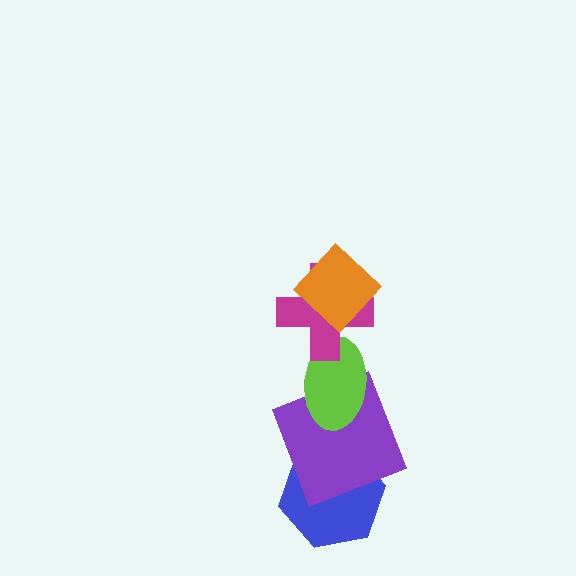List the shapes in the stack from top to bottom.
From top to bottom: the orange diamond, the magenta cross, the lime ellipse, the purple square, the blue hexagon.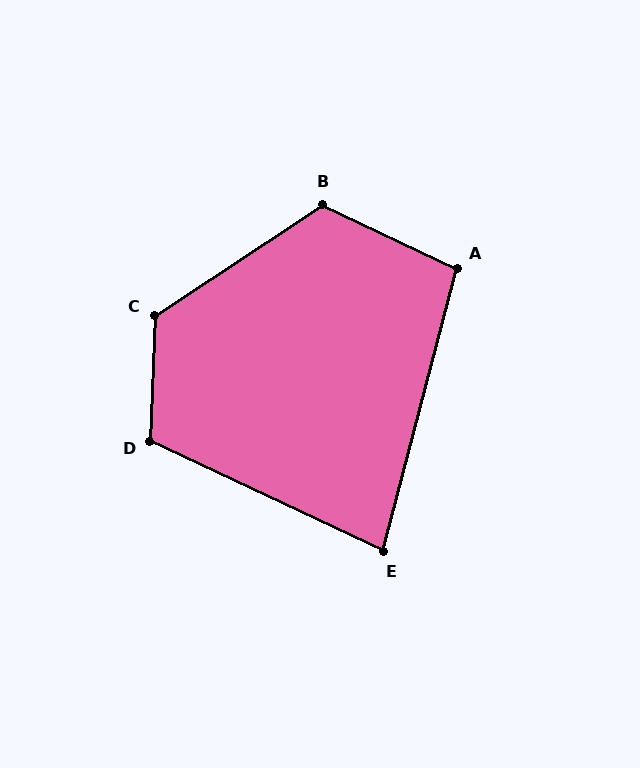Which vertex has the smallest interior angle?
E, at approximately 79 degrees.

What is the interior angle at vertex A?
Approximately 101 degrees (obtuse).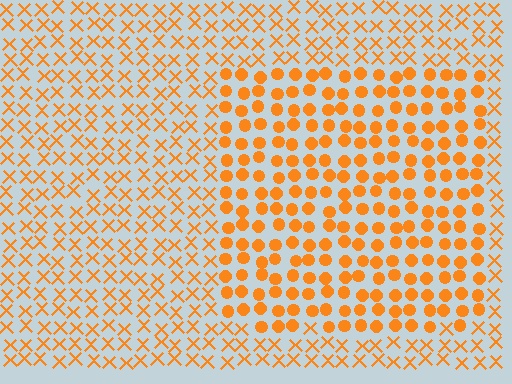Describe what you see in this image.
The image is filled with small orange elements arranged in a uniform grid. A rectangle-shaped region contains circles, while the surrounding area contains X marks. The boundary is defined purely by the change in element shape.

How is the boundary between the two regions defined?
The boundary is defined by a change in element shape: circles inside vs. X marks outside. All elements share the same color and spacing.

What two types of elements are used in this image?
The image uses circles inside the rectangle region and X marks outside it.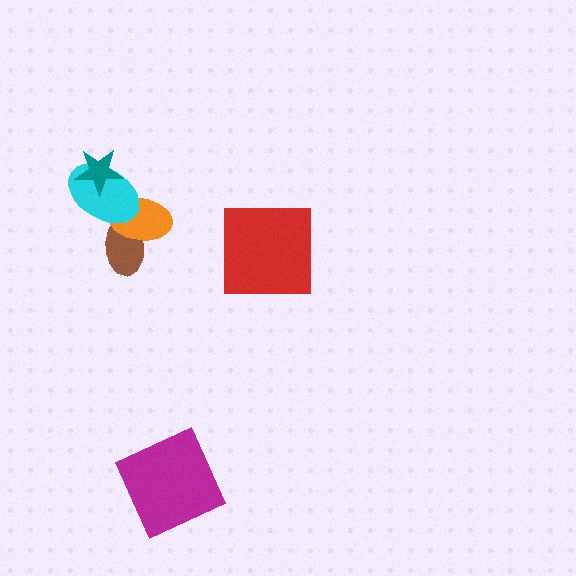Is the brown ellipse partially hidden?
Yes, it is partially covered by another shape.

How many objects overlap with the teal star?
1 object overlaps with the teal star.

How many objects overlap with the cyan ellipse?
3 objects overlap with the cyan ellipse.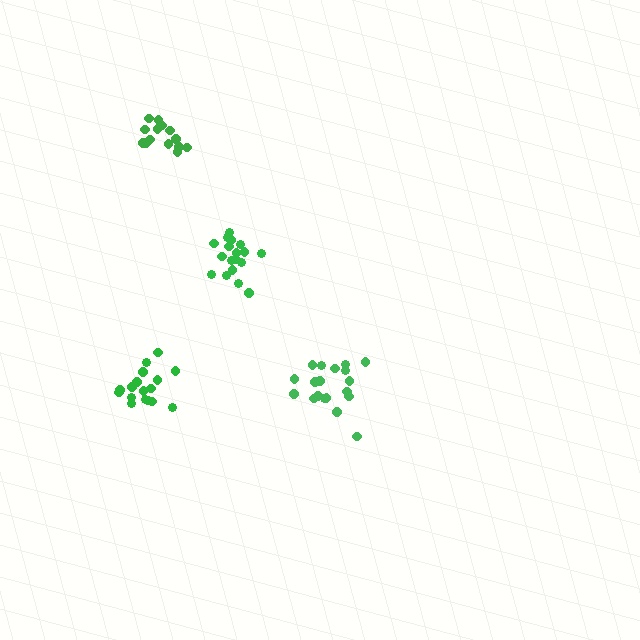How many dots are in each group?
Group 1: 19 dots, Group 2: 19 dots, Group 3: 17 dots, Group 4: 14 dots (69 total).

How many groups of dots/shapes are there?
There are 4 groups.